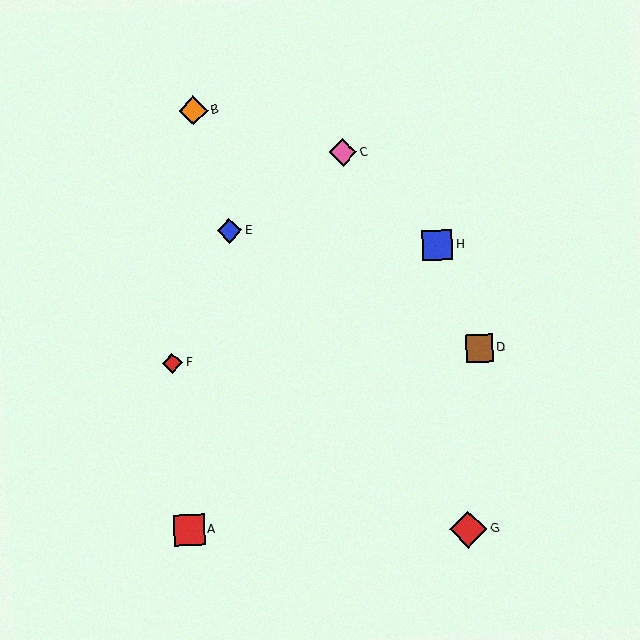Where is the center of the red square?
The center of the red square is at (189, 530).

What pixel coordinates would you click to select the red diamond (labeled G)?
Click at (468, 529) to select the red diamond G.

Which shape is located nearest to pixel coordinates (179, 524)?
The red square (labeled A) at (189, 530) is nearest to that location.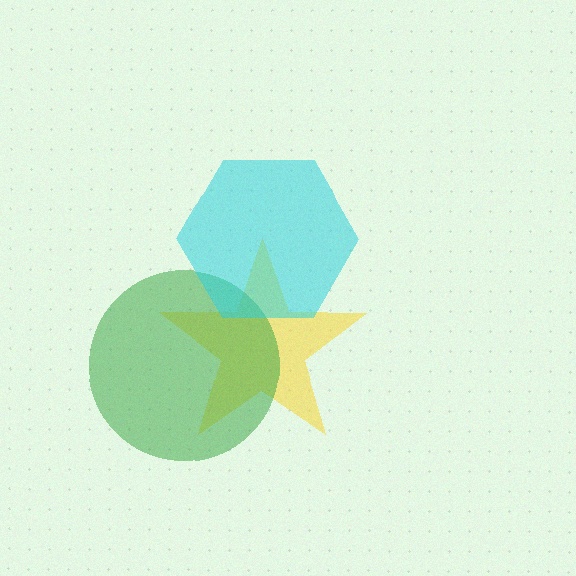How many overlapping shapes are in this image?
There are 3 overlapping shapes in the image.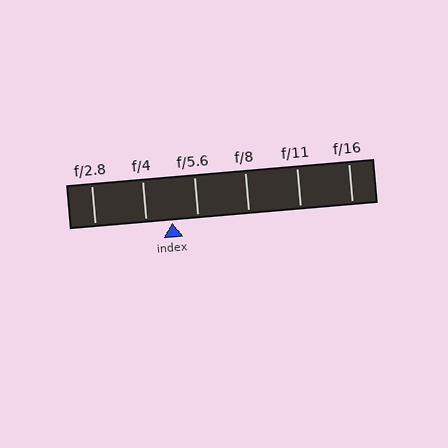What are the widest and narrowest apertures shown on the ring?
The widest aperture shown is f/2.8 and the narrowest is f/16.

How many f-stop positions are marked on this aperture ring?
There are 6 f-stop positions marked.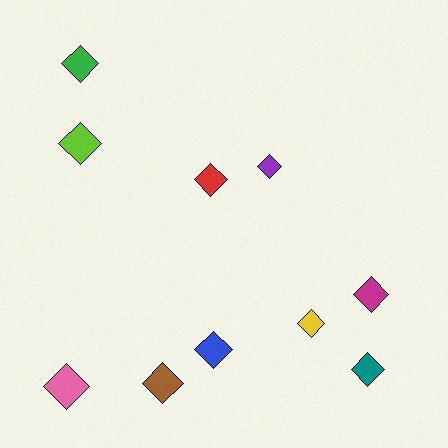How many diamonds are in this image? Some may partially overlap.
There are 10 diamonds.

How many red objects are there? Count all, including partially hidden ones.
There is 1 red object.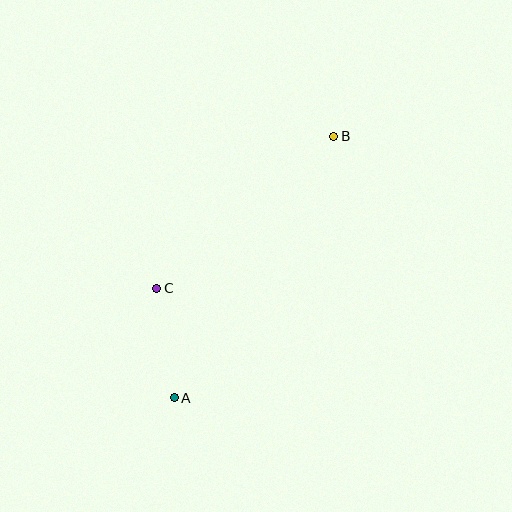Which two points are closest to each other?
Points A and C are closest to each other.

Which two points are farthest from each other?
Points A and B are farthest from each other.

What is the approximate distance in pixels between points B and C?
The distance between B and C is approximately 234 pixels.